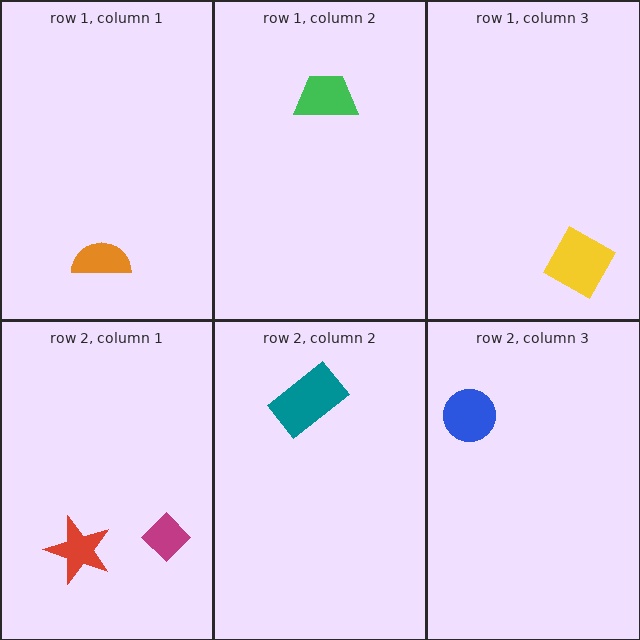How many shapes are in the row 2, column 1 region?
2.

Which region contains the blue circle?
The row 2, column 3 region.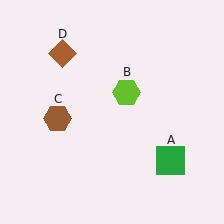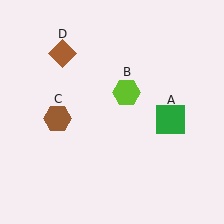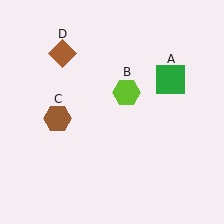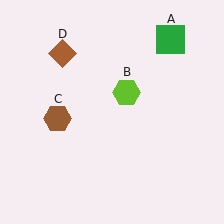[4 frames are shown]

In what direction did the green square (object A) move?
The green square (object A) moved up.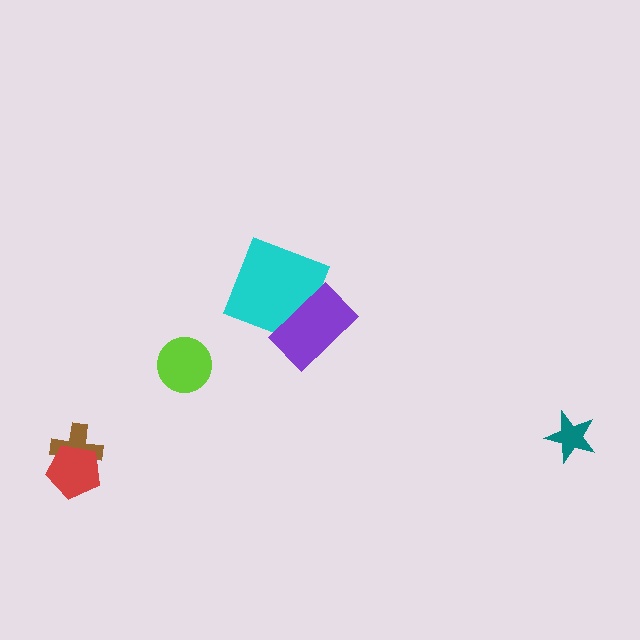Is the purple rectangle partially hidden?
No, no other shape covers it.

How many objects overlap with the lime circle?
0 objects overlap with the lime circle.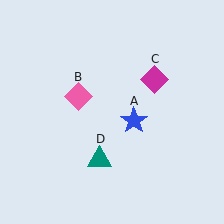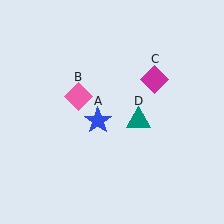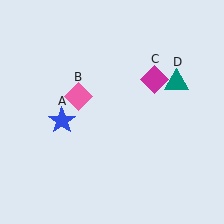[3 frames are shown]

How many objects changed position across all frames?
2 objects changed position: blue star (object A), teal triangle (object D).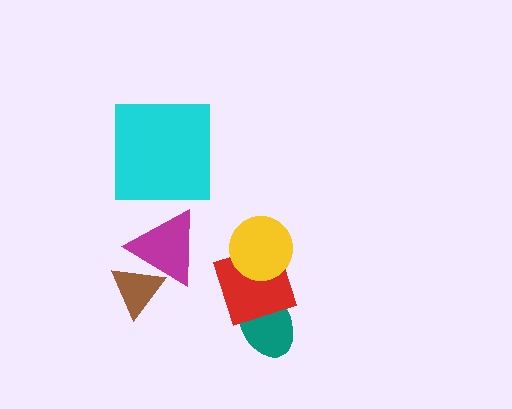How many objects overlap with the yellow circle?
1 object overlaps with the yellow circle.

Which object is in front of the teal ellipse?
The red diamond is in front of the teal ellipse.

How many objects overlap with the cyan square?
0 objects overlap with the cyan square.